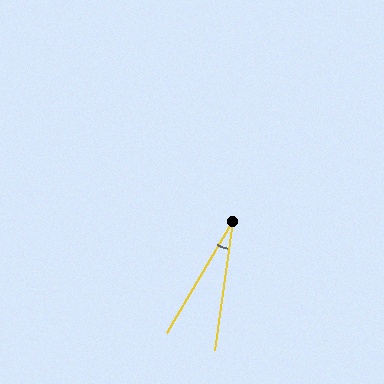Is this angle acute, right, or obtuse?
It is acute.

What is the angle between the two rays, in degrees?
Approximately 23 degrees.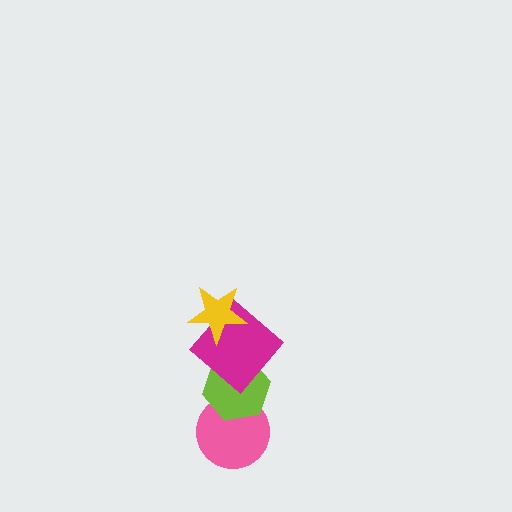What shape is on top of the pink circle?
The lime hexagon is on top of the pink circle.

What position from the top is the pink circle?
The pink circle is 4th from the top.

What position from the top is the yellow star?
The yellow star is 1st from the top.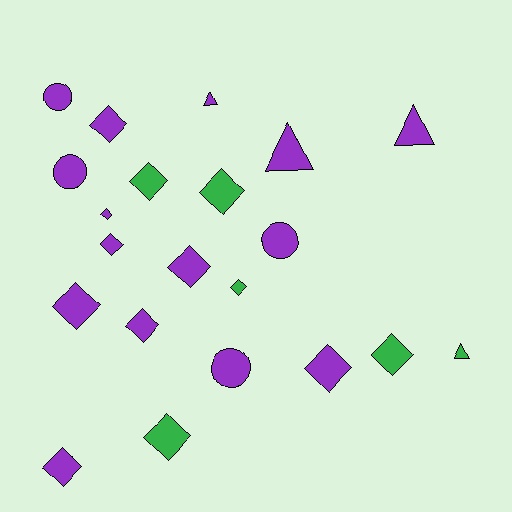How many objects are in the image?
There are 21 objects.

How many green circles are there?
There are no green circles.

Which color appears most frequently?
Purple, with 15 objects.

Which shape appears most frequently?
Diamond, with 13 objects.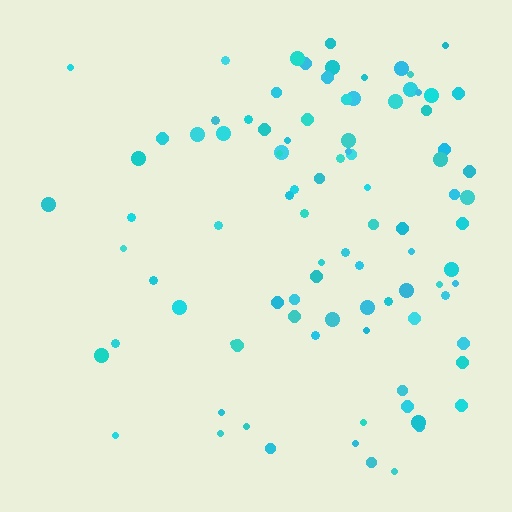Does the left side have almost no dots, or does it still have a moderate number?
Still a moderate number, just noticeably fewer than the right.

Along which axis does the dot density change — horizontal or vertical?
Horizontal.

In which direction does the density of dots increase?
From left to right, with the right side densest.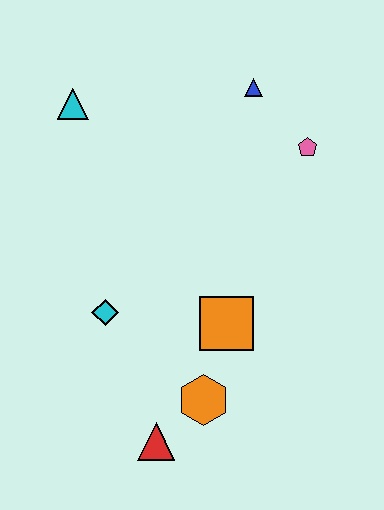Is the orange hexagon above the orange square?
No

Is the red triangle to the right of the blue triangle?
No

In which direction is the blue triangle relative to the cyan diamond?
The blue triangle is above the cyan diamond.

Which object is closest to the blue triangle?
The pink pentagon is closest to the blue triangle.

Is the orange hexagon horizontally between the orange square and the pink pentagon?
No